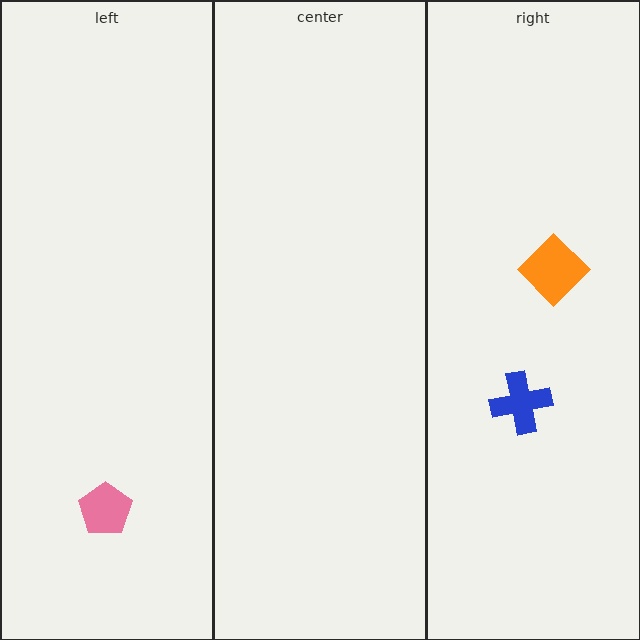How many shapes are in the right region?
2.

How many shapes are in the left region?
1.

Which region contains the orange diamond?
The right region.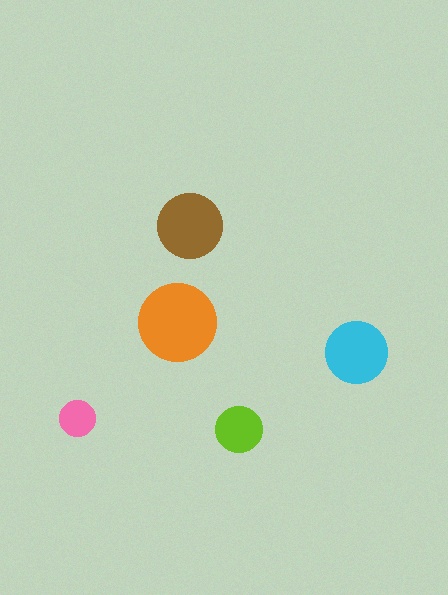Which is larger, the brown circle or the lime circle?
The brown one.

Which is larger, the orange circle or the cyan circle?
The orange one.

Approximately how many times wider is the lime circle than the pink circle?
About 1.5 times wider.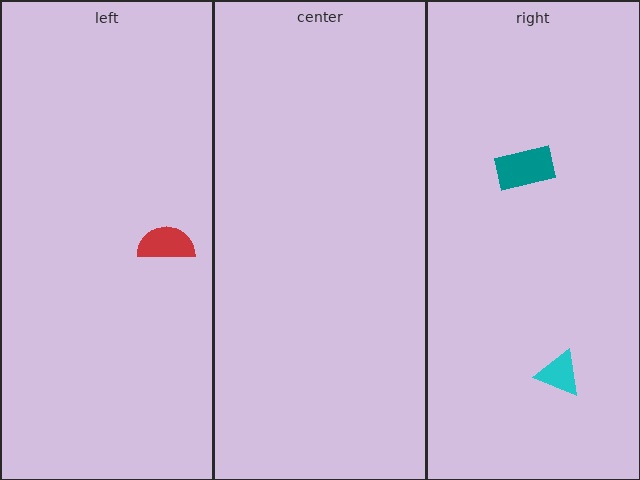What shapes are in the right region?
The teal rectangle, the cyan triangle.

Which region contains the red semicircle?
The left region.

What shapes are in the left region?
The red semicircle.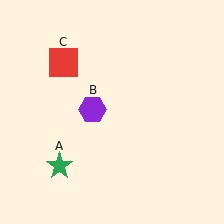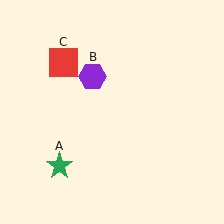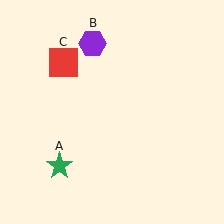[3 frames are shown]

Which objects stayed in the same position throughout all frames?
Green star (object A) and red square (object C) remained stationary.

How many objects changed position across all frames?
1 object changed position: purple hexagon (object B).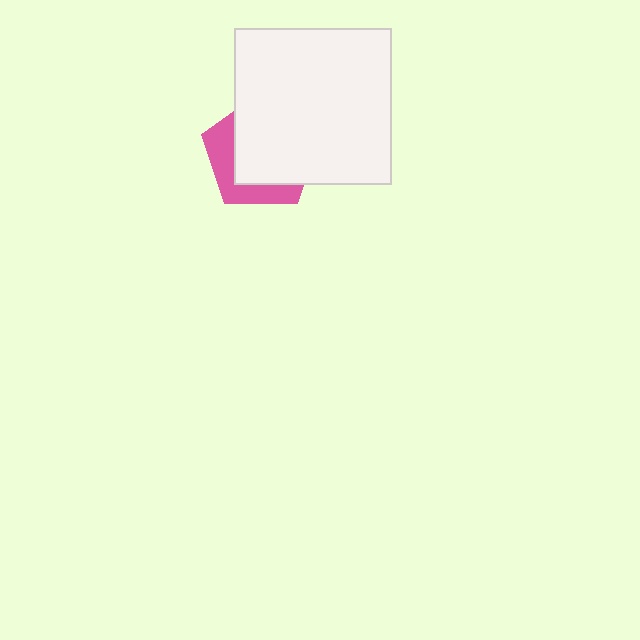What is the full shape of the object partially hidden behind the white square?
The partially hidden object is a pink pentagon.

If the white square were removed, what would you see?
You would see the complete pink pentagon.